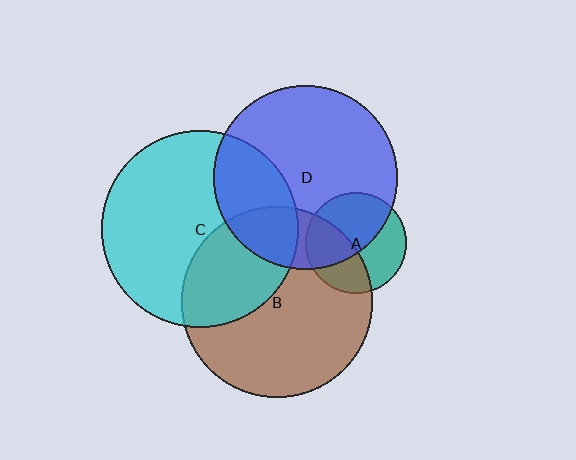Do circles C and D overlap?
Yes.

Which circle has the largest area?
Circle C (cyan).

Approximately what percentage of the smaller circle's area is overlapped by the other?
Approximately 30%.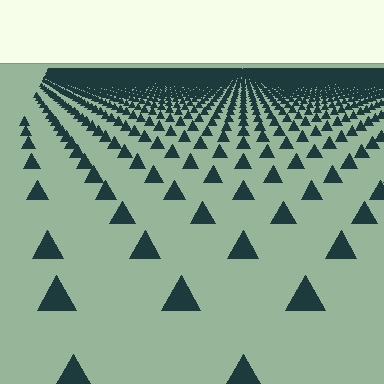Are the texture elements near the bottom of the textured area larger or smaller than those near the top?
Larger. Near the bottom, elements are closer to the viewer and appear at a bigger on-screen size.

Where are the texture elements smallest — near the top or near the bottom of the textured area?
Near the top.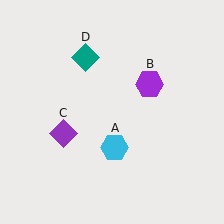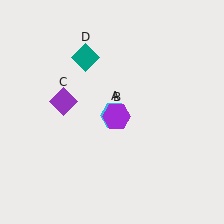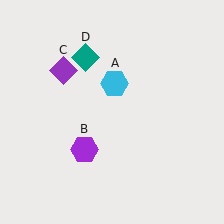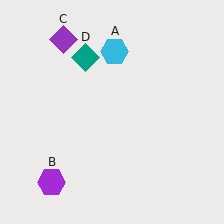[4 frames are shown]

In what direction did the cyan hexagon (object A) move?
The cyan hexagon (object A) moved up.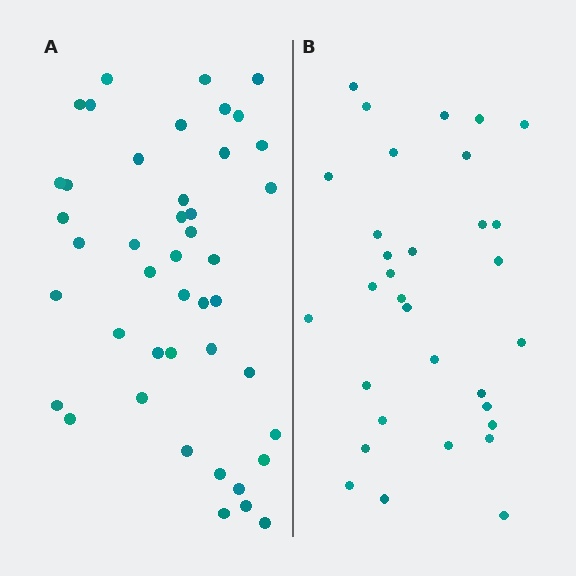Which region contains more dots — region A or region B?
Region A (the left region) has more dots.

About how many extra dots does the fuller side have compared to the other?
Region A has roughly 12 or so more dots than region B.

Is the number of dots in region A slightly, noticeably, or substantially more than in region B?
Region A has noticeably more, but not dramatically so. The ratio is roughly 1.4 to 1.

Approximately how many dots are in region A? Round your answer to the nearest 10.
About 40 dots. (The exact count is 44, which rounds to 40.)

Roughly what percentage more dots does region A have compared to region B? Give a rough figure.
About 40% more.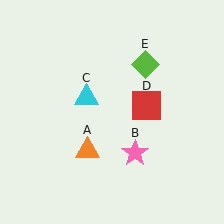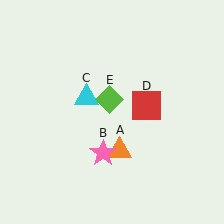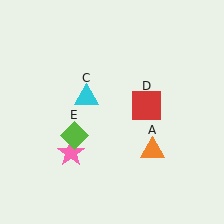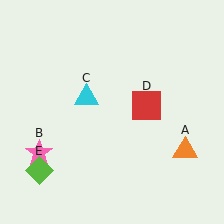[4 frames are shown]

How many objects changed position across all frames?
3 objects changed position: orange triangle (object A), pink star (object B), lime diamond (object E).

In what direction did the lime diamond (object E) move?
The lime diamond (object E) moved down and to the left.